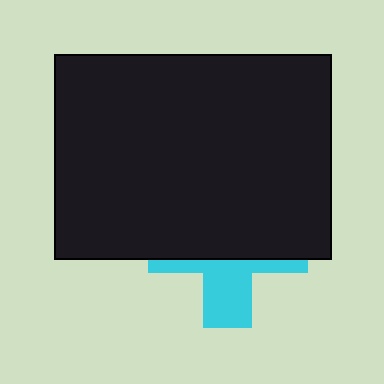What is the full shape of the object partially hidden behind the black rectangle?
The partially hidden object is a cyan cross.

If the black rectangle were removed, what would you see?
You would see the complete cyan cross.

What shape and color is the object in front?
The object in front is a black rectangle.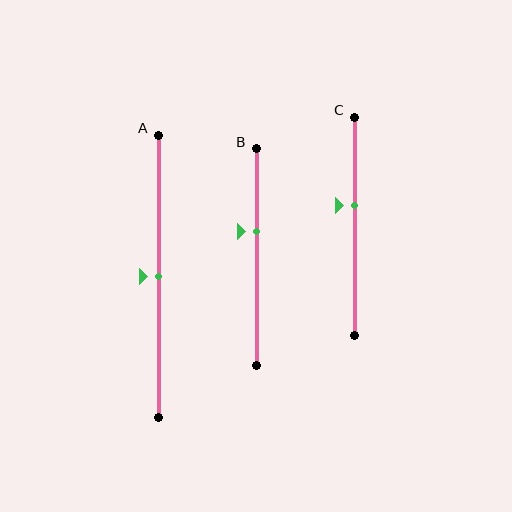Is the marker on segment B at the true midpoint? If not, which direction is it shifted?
No, the marker on segment B is shifted upward by about 12% of the segment length.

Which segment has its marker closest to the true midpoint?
Segment A has its marker closest to the true midpoint.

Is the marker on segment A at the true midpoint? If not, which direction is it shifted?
Yes, the marker on segment A is at the true midpoint.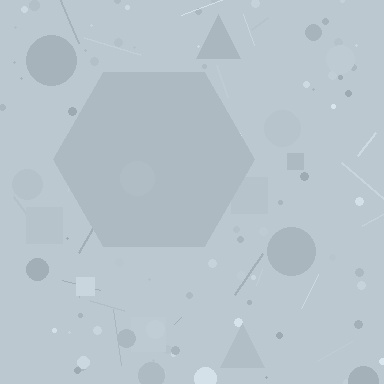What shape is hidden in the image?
A hexagon is hidden in the image.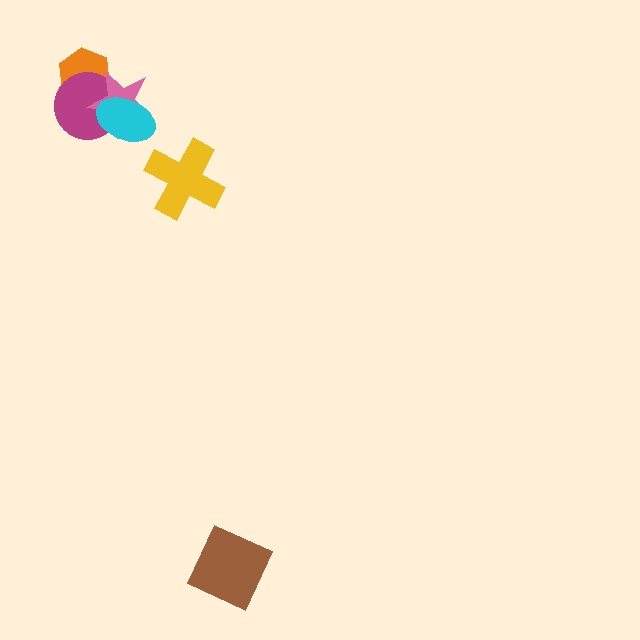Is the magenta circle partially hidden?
Yes, it is partially covered by another shape.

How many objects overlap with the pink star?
3 objects overlap with the pink star.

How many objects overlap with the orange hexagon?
2 objects overlap with the orange hexagon.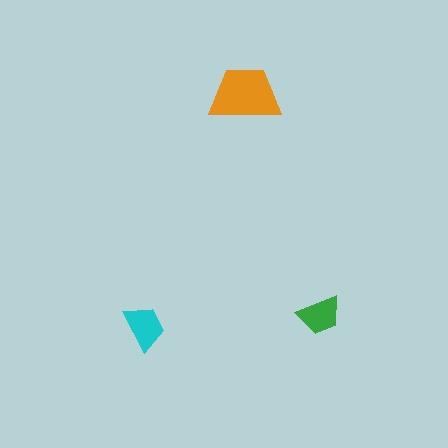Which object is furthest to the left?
The cyan trapezoid is leftmost.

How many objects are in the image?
There are 3 objects in the image.